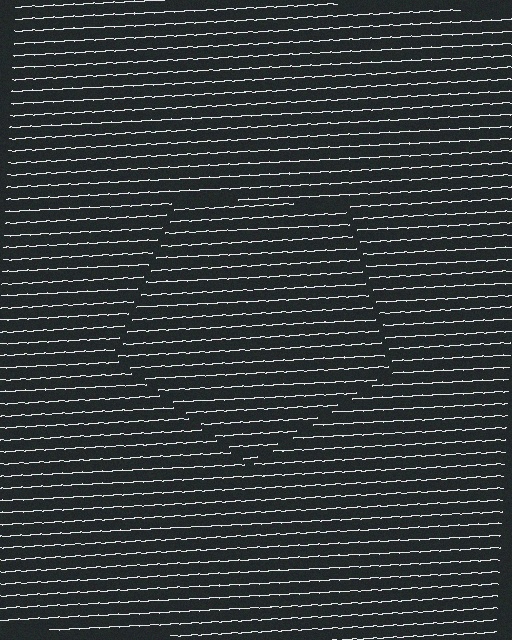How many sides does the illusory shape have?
5 sides — the line-ends trace a pentagon.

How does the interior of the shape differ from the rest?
The interior of the shape contains the same grating, shifted by half a period — the contour is defined by the phase discontinuity where line-ends from the inner and outer gratings abut.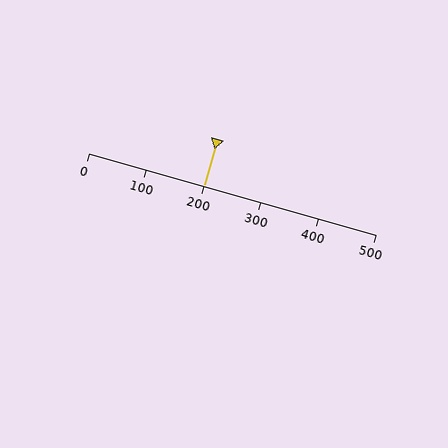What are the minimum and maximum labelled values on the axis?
The axis runs from 0 to 500.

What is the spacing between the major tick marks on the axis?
The major ticks are spaced 100 apart.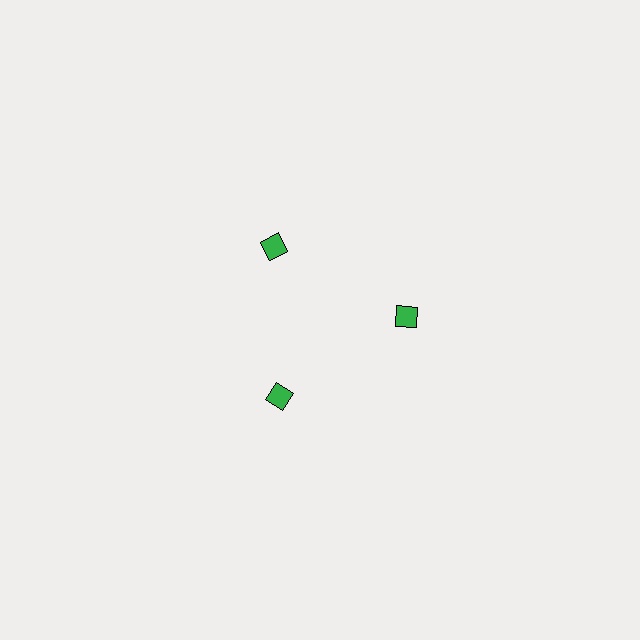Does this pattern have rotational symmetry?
Yes, this pattern has 3-fold rotational symmetry. It looks the same after rotating 120 degrees around the center.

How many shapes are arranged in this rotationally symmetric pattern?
There are 3 shapes, arranged in 3 groups of 1.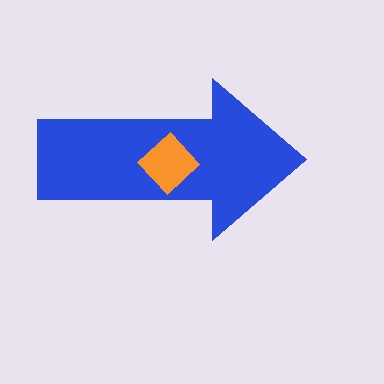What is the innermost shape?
The orange diamond.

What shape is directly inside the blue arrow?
The orange diamond.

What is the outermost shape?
The blue arrow.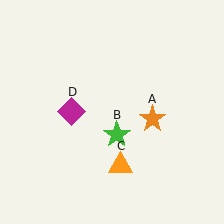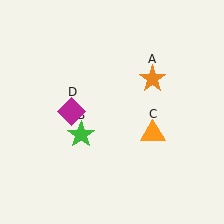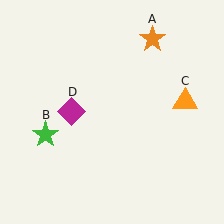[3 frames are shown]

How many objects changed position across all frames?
3 objects changed position: orange star (object A), green star (object B), orange triangle (object C).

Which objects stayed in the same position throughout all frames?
Magenta diamond (object D) remained stationary.